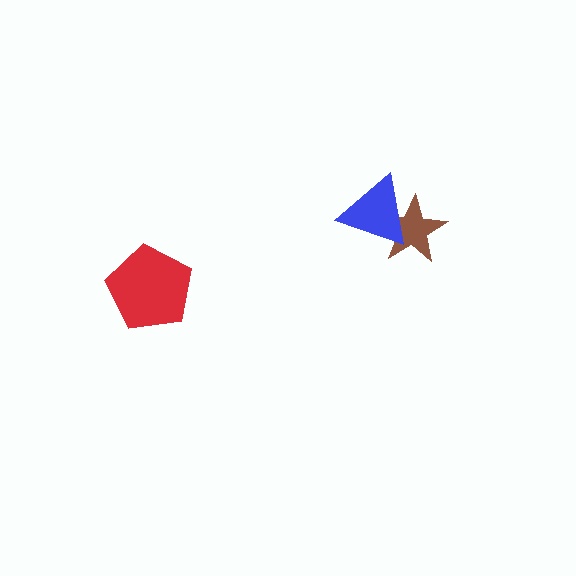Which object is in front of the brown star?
The blue triangle is in front of the brown star.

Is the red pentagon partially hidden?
No, no other shape covers it.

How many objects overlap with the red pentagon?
0 objects overlap with the red pentagon.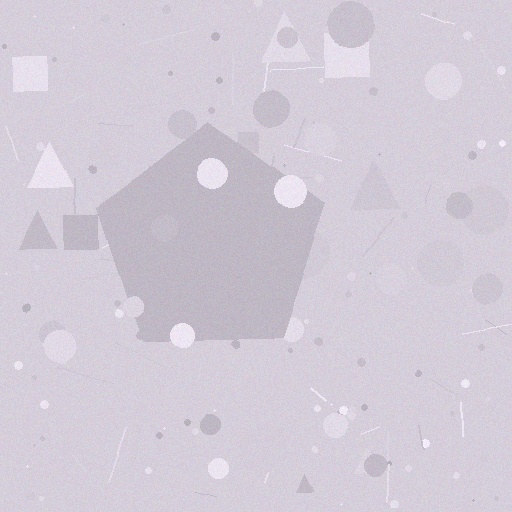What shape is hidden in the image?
A pentagon is hidden in the image.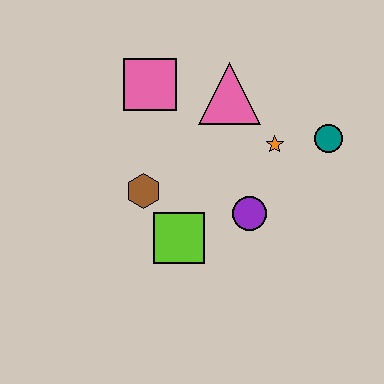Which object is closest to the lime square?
The brown hexagon is closest to the lime square.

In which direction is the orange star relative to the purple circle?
The orange star is above the purple circle.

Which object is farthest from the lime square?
The teal circle is farthest from the lime square.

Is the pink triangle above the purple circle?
Yes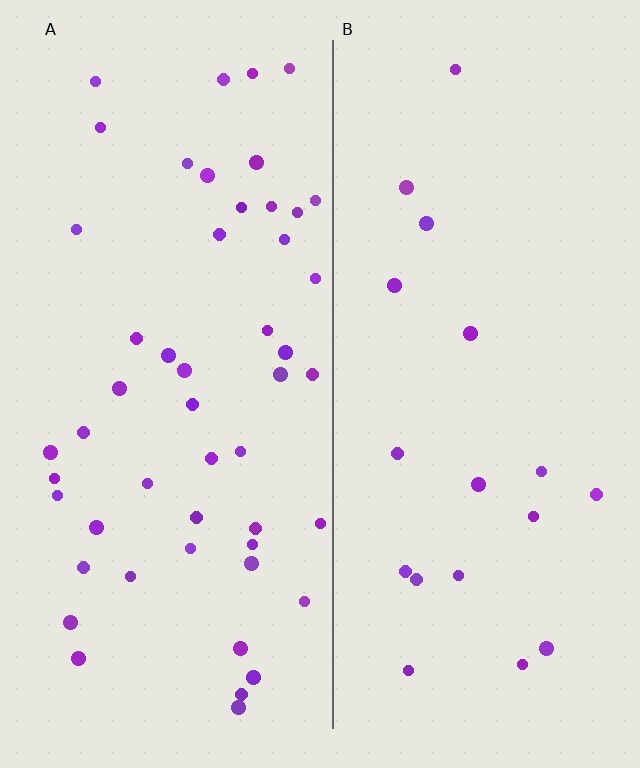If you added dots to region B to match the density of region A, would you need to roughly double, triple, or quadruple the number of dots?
Approximately triple.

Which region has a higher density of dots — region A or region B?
A (the left).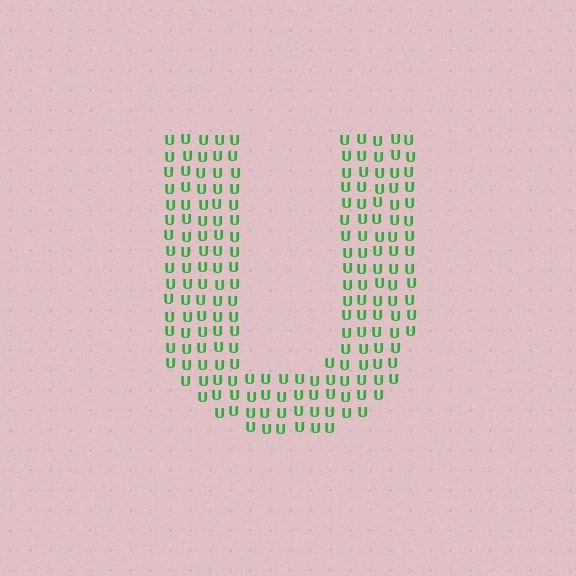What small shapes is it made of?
It is made of small letter U's.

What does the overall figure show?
The overall figure shows the letter U.